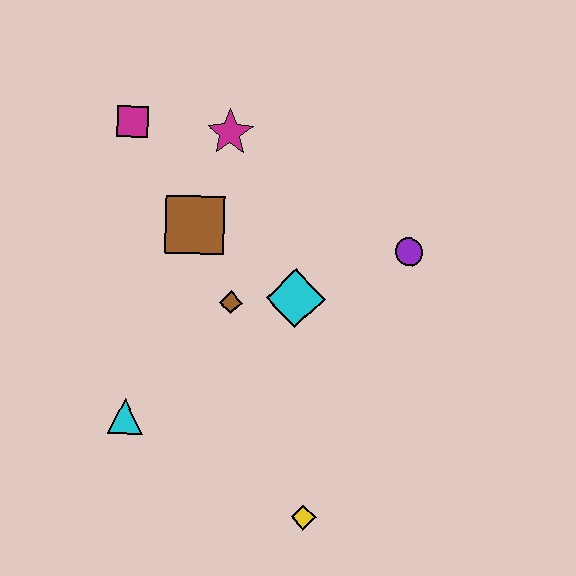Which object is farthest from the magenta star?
The yellow diamond is farthest from the magenta star.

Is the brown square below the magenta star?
Yes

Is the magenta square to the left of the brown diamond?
Yes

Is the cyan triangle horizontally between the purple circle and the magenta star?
No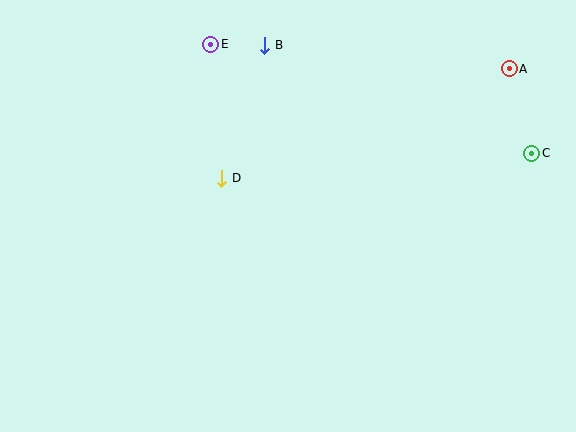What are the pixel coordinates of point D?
Point D is at (222, 178).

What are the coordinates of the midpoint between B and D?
The midpoint between B and D is at (243, 112).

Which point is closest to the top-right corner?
Point A is closest to the top-right corner.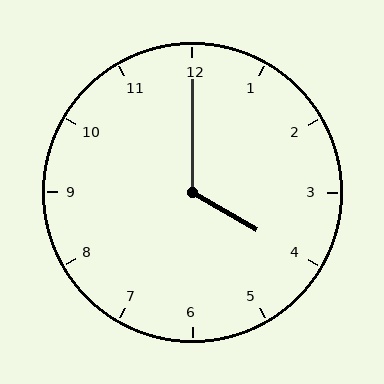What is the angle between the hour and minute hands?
Approximately 120 degrees.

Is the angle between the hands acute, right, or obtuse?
It is obtuse.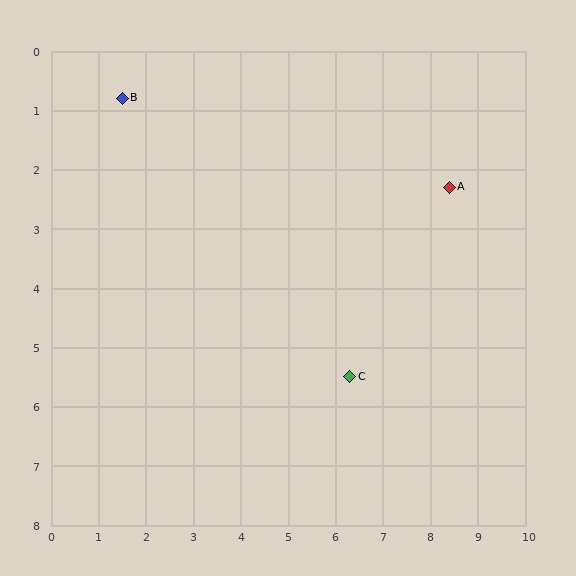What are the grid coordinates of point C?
Point C is at approximately (6.3, 5.5).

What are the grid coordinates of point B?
Point B is at approximately (1.5, 0.8).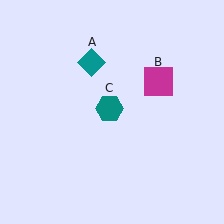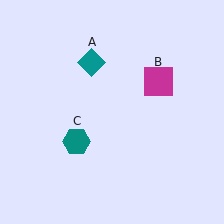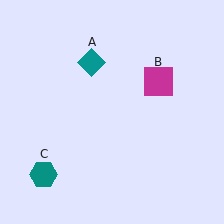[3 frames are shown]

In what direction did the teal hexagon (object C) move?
The teal hexagon (object C) moved down and to the left.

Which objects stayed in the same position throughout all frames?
Teal diamond (object A) and magenta square (object B) remained stationary.